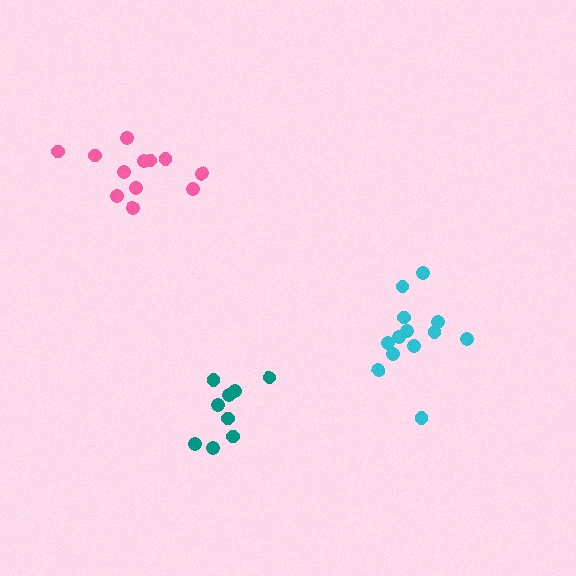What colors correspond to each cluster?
The clusters are colored: teal, pink, cyan.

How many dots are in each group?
Group 1: 9 dots, Group 2: 12 dots, Group 3: 13 dots (34 total).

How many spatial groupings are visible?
There are 3 spatial groupings.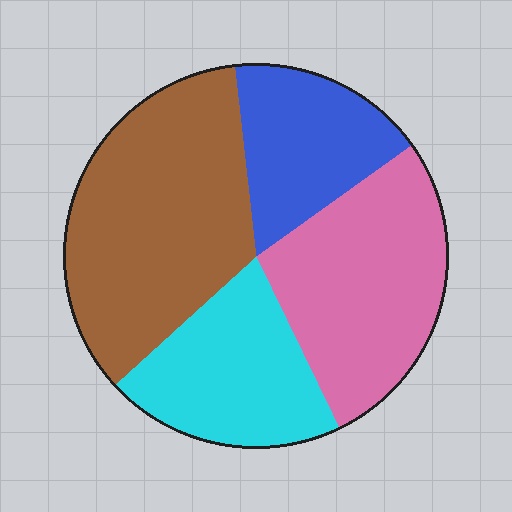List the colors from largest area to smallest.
From largest to smallest: brown, pink, cyan, blue.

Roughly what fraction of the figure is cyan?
Cyan takes up about one fifth (1/5) of the figure.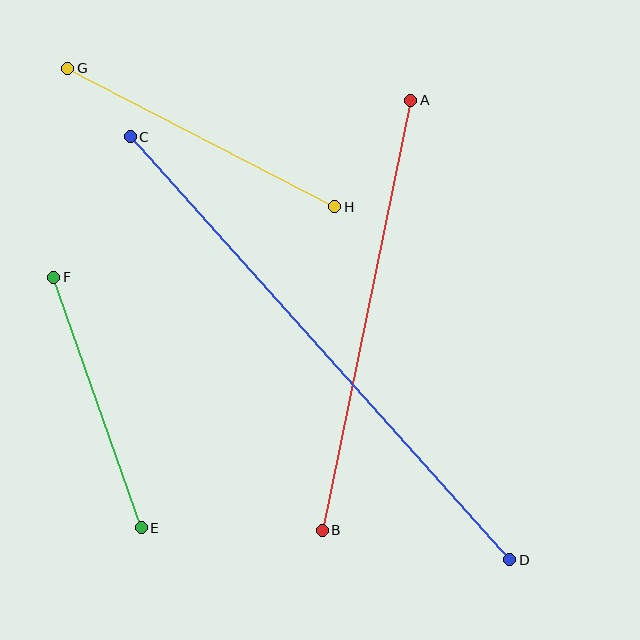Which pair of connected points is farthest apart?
Points C and D are farthest apart.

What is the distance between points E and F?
The distance is approximately 265 pixels.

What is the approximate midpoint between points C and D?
The midpoint is at approximately (320, 348) pixels.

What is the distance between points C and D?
The distance is approximately 568 pixels.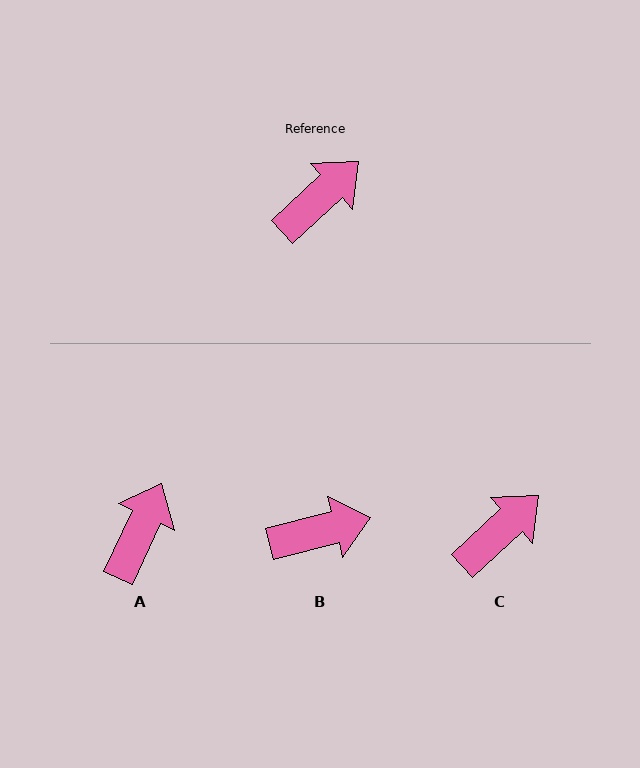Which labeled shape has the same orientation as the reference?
C.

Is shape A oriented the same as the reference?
No, it is off by about 22 degrees.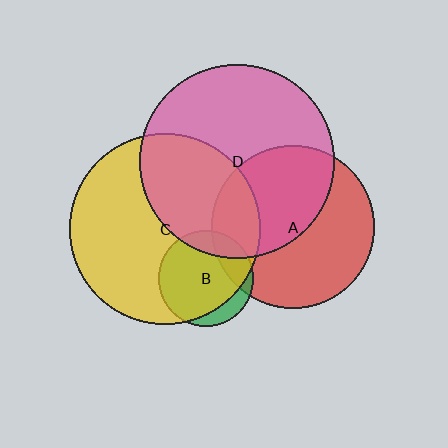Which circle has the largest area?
Circle D (pink).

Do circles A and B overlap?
Yes.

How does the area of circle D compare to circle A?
Approximately 1.4 times.